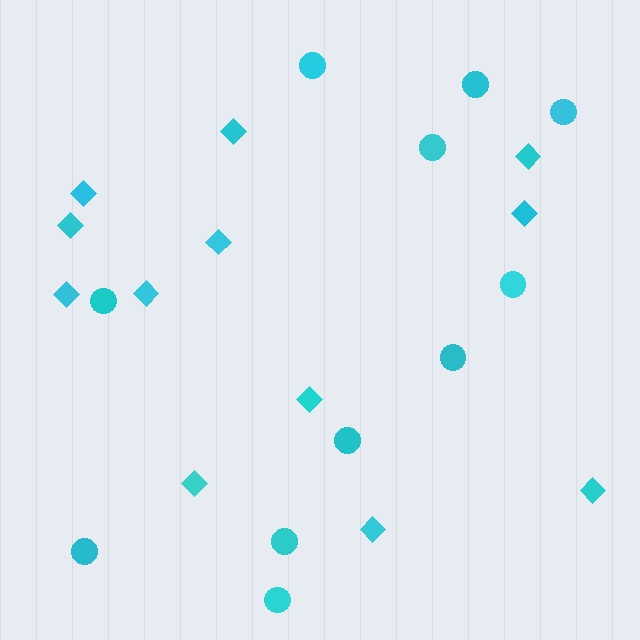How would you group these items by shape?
There are 2 groups: one group of circles (11) and one group of diamonds (12).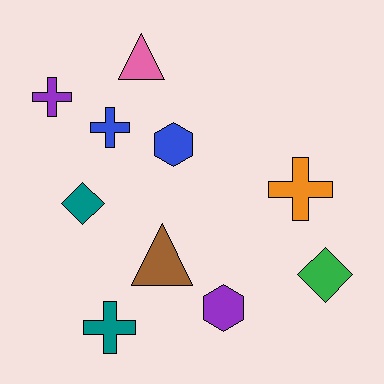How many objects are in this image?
There are 10 objects.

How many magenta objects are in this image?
There are no magenta objects.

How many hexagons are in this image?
There are 2 hexagons.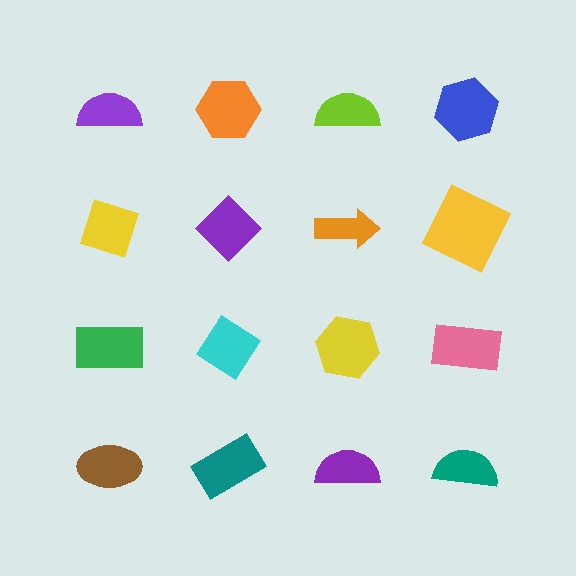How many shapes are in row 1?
4 shapes.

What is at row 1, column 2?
An orange hexagon.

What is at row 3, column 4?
A pink rectangle.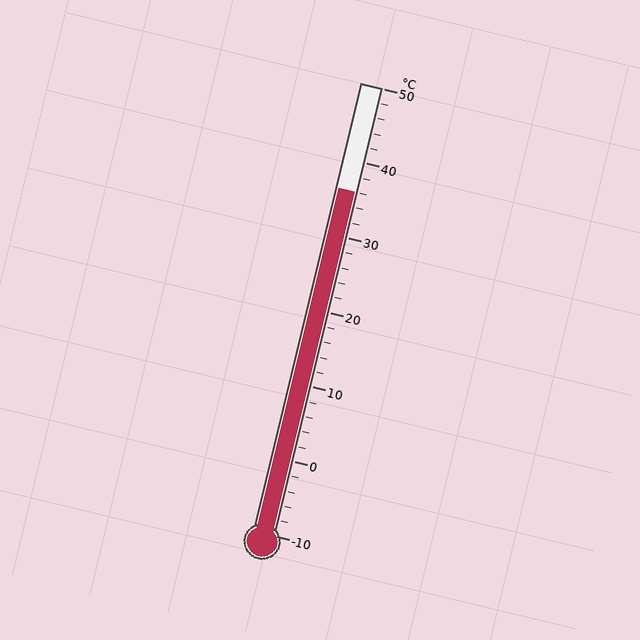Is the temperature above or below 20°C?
The temperature is above 20°C.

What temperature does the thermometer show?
The thermometer shows approximately 36°C.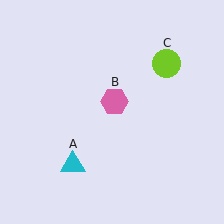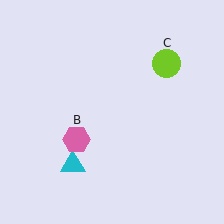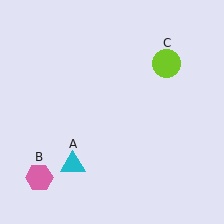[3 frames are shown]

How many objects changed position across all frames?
1 object changed position: pink hexagon (object B).